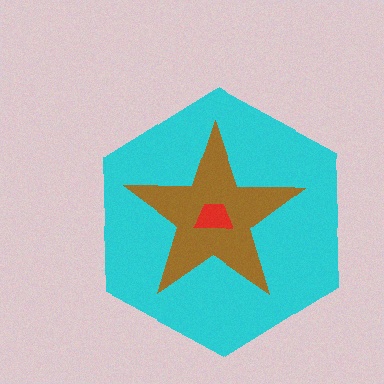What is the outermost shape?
The cyan hexagon.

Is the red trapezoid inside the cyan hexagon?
Yes.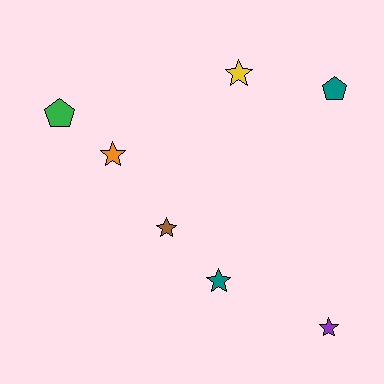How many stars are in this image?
There are 5 stars.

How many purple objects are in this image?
There is 1 purple object.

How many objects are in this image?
There are 7 objects.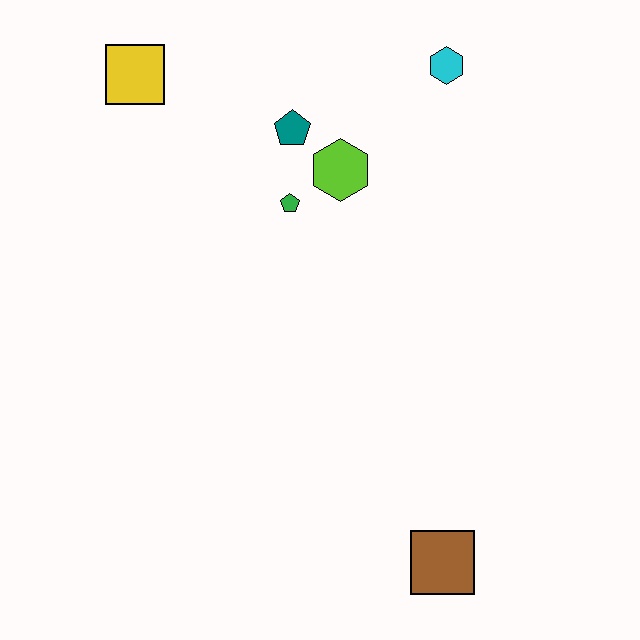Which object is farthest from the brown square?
The yellow square is farthest from the brown square.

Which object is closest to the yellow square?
The teal pentagon is closest to the yellow square.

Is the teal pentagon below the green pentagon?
No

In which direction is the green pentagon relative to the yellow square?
The green pentagon is to the right of the yellow square.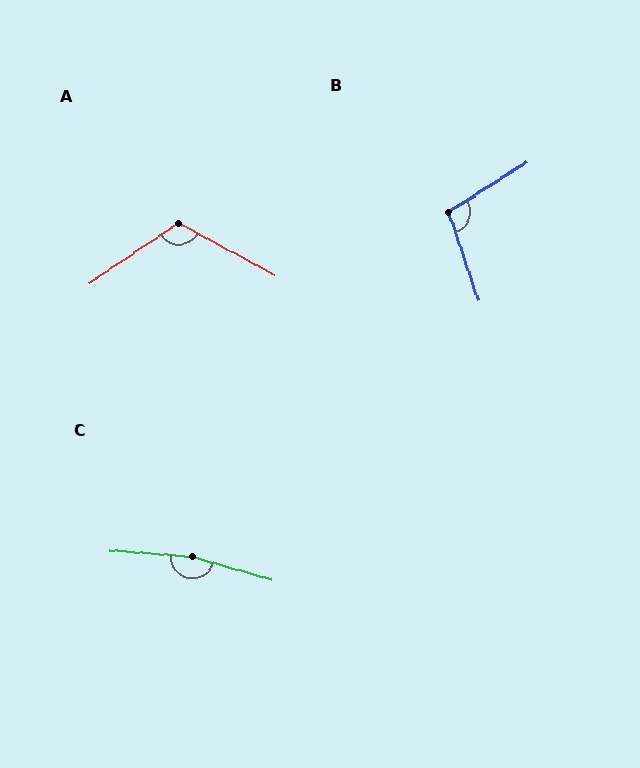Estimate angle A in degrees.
Approximately 117 degrees.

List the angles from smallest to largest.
B (104°), A (117°), C (167°).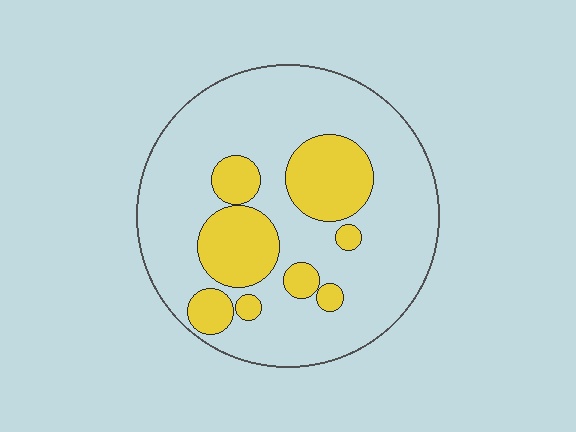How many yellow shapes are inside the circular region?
8.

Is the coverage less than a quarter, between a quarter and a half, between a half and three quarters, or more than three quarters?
Less than a quarter.